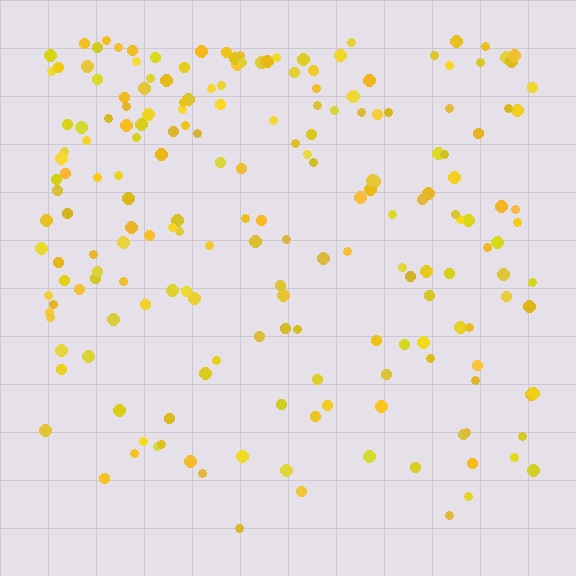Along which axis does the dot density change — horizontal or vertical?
Vertical.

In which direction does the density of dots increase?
From bottom to top, with the top side densest.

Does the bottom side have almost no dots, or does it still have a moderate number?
Still a moderate number, just noticeably fewer than the top.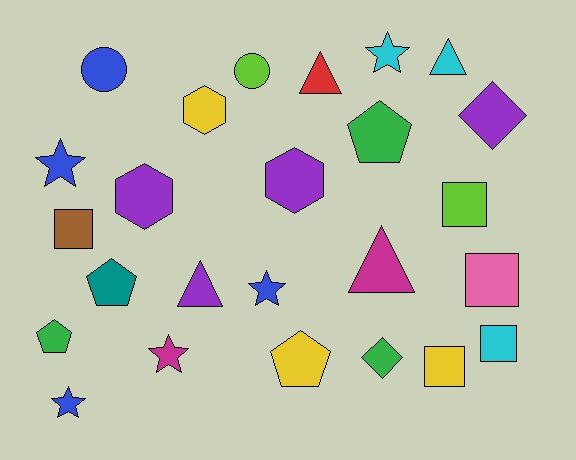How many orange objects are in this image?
There are no orange objects.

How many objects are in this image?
There are 25 objects.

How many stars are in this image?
There are 5 stars.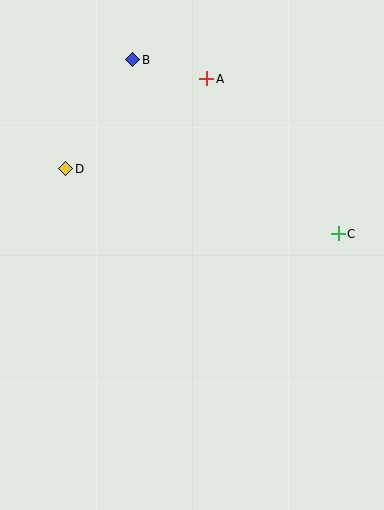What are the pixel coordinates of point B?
Point B is at (133, 60).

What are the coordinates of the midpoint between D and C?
The midpoint between D and C is at (202, 201).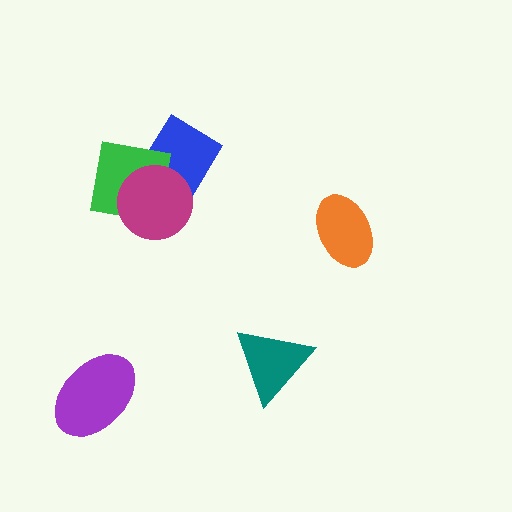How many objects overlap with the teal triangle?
0 objects overlap with the teal triangle.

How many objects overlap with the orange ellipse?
0 objects overlap with the orange ellipse.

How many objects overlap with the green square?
2 objects overlap with the green square.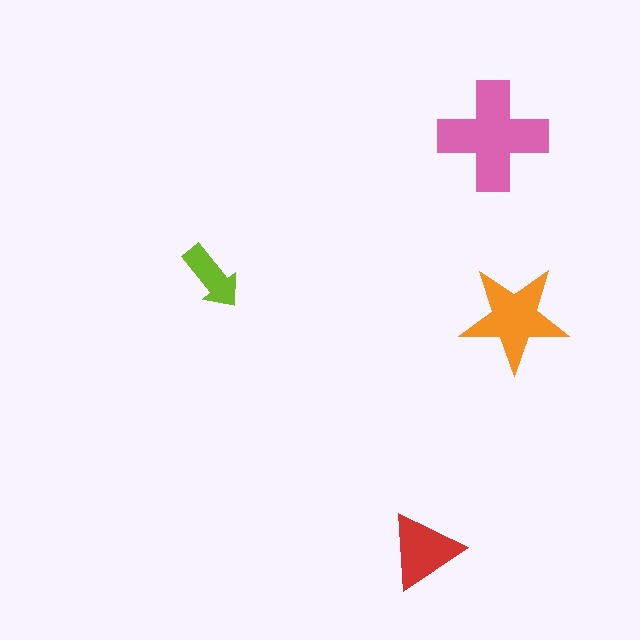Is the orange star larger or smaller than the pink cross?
Smaller.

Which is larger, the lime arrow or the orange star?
The orange star.